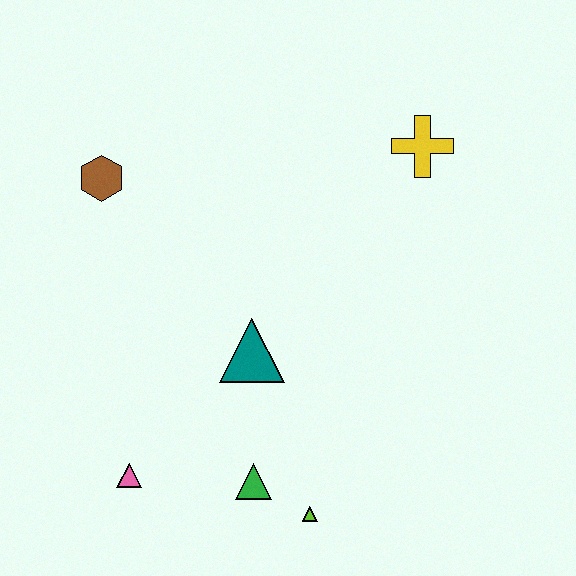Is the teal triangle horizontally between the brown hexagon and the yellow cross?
Yes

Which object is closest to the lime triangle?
The green triangle is closest to the lime triangle.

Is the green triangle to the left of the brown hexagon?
No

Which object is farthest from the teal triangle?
The yellow cross is farthest from the teal triangle.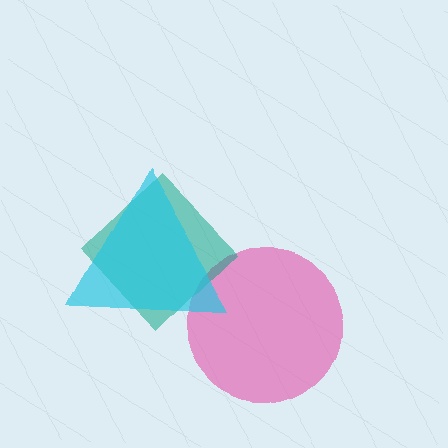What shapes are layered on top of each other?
The layered shapes are: a pink circle, a teal diamond, a cyan triangle.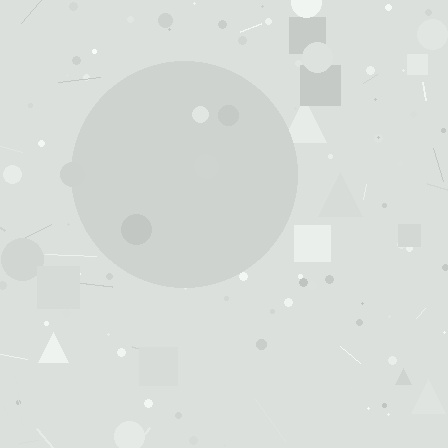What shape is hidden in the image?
A circle is hidden in the image.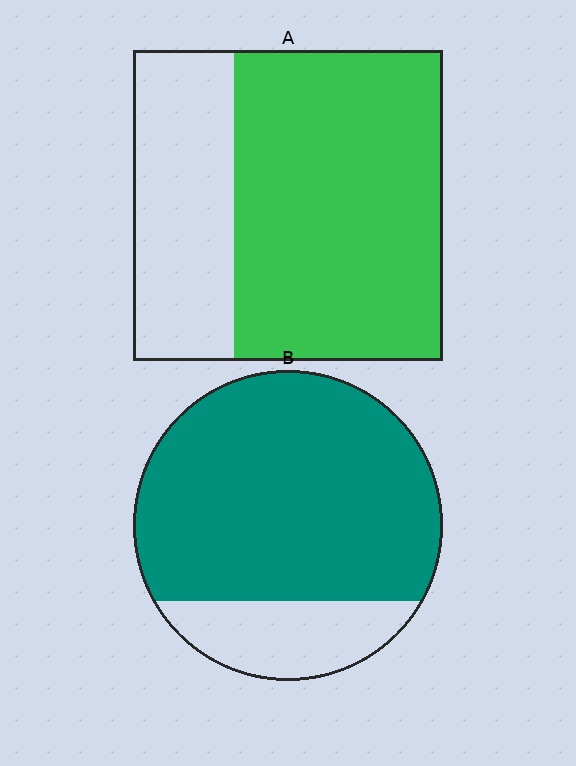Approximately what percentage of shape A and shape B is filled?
A is approximately 65% and B is approximately 80%.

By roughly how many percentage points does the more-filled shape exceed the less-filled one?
By roughly 10 percentage points (B over A).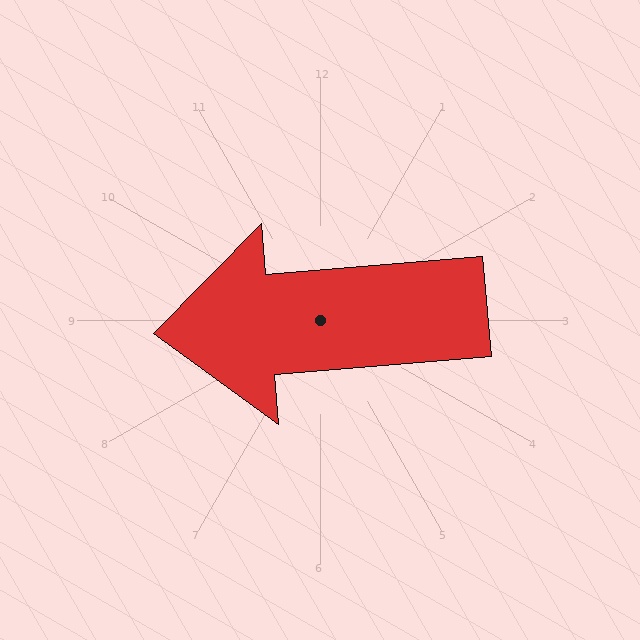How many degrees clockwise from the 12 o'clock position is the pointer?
Approximately 265 degrees.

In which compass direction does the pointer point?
West.